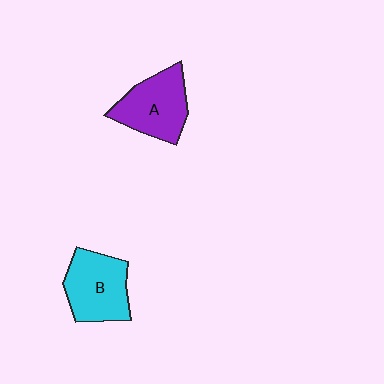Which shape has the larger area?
Shape B (cyan).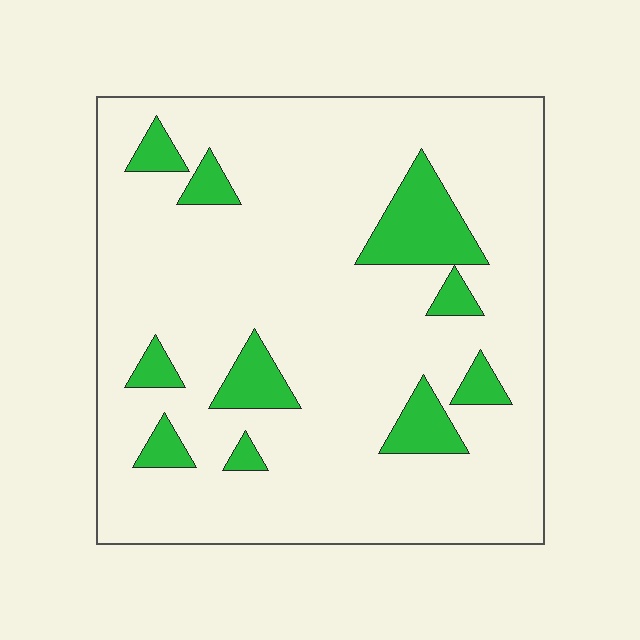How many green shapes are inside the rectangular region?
10.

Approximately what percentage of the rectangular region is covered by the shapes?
Approximately 15%.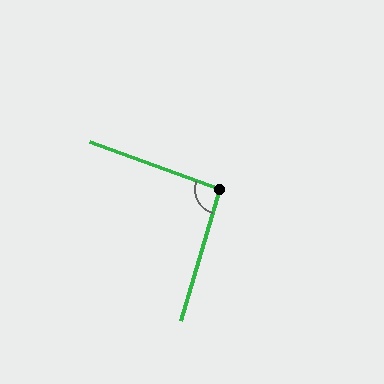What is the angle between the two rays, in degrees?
Approximately 93 degrees.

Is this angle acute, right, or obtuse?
It is approximately a right angle.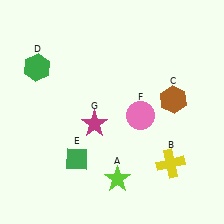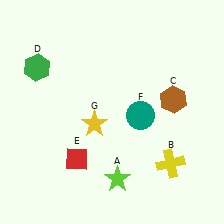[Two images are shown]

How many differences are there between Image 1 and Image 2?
There are 3 differences between the two images.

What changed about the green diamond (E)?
In Image 1, E is green. In Image 2, it changed to red.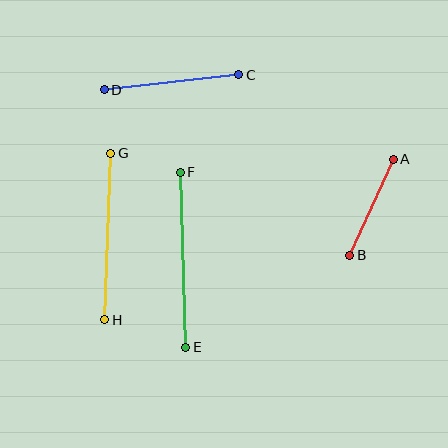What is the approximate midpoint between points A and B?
The midpoint is at approximately (372, 207) pixels.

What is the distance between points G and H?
The distance is approximately 167 pixels.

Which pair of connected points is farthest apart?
Points E and F are farthest apart.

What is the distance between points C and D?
The distance is approximately 136 pixels.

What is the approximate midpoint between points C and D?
The midpoint is at approximately (172, 82) pixels.